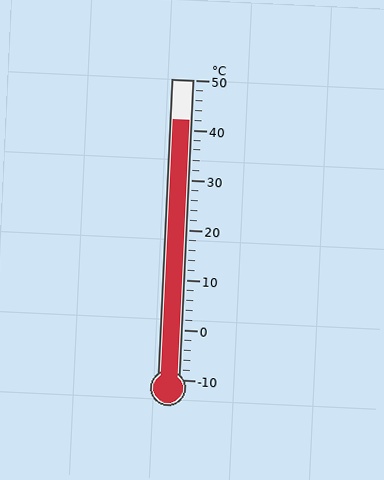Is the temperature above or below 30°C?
The temperature is above 30°C.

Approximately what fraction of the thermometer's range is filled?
The thermometer is filled to approximately 85% of its range.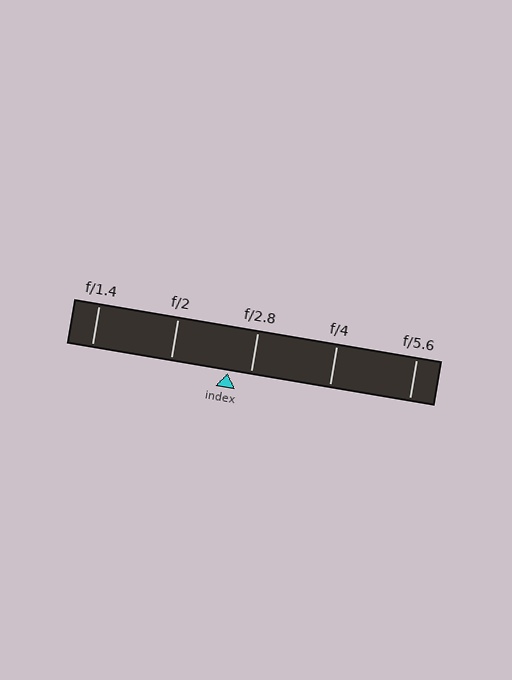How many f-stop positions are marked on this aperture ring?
There are 5 f-stop positions marked.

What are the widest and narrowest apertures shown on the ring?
The widest aperture shown is f/1.4 and the narrowest is f/5.6.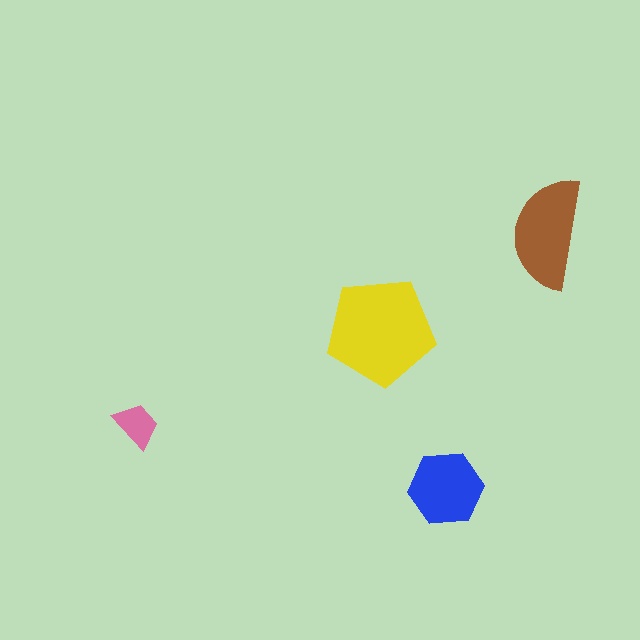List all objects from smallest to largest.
The pink trapezoid, the blue hexagon, the brown semicircle, the yellow pentagon.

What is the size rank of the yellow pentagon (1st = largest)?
1st.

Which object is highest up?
The brown semicircle is topmost.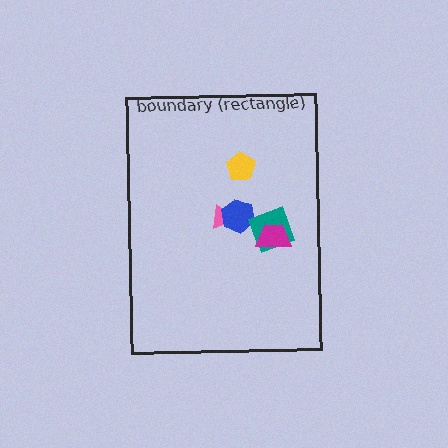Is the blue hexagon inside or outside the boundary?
Inside.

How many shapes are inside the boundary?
5 inside, 0 outside.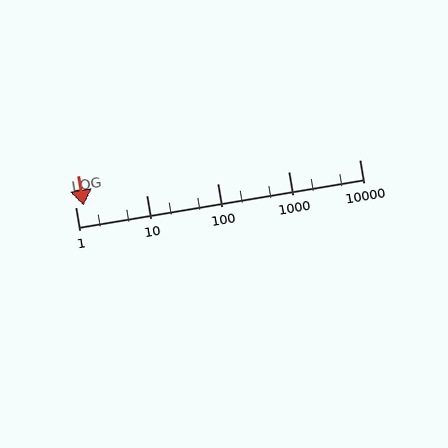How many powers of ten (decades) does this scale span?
The scale spans 4 decades, from 1 to 10000.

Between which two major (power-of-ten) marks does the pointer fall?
The pointer is between 1 and 10.